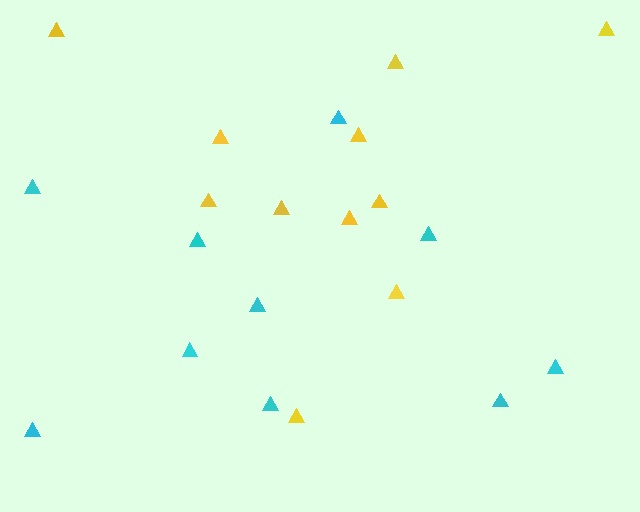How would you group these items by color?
There are 2 groups: one group of yellow triangles (11) and one group of cyan triangles (10).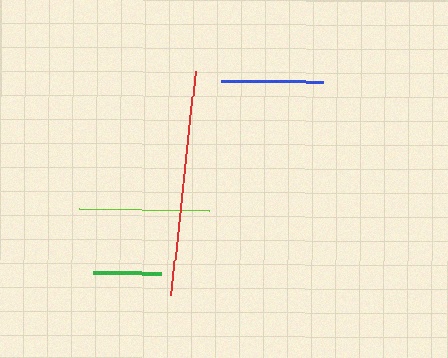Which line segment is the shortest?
The green line is the shortest at approximately 68 pixels.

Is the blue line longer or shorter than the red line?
The red line is longer than the blue line.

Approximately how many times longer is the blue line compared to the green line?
The blue line is approximately 1.5 times the length of the green line.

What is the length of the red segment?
The red segment is approximately 225 pixels long.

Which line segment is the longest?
The red line is the longest at approximately 225 pixels.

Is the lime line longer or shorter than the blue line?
The lime line is longer than the blue line.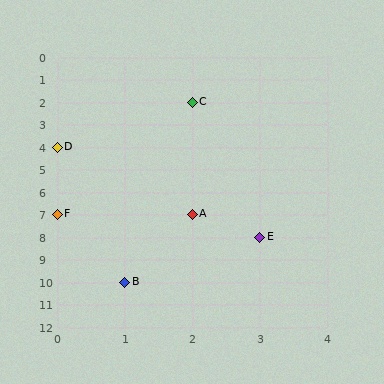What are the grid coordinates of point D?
Point D is at grid coordinates (0, 4).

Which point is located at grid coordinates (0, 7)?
Point F is at (0, 7).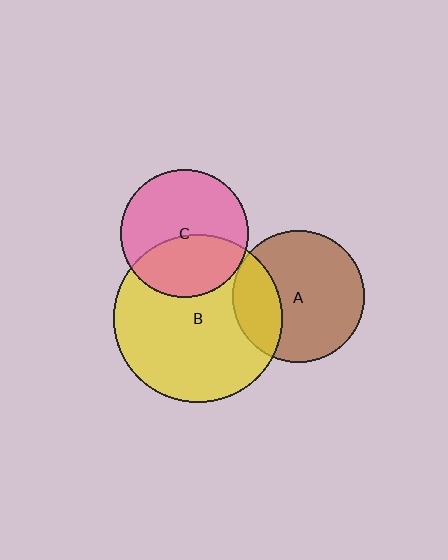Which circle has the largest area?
Circle B (yellow).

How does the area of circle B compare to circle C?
Approximately 1.7 times.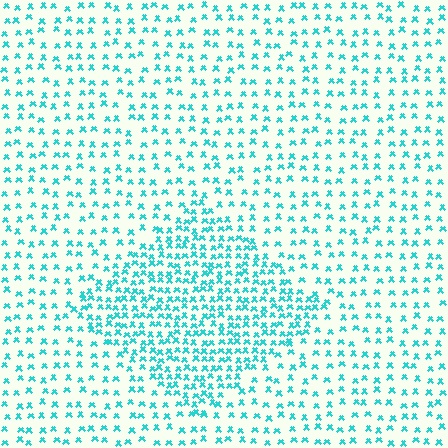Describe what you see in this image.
The image contains small cyan elements arranged at two different densities. A diamond-shaped region is visible where the elements are more densely packed than the surrounding area.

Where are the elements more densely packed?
The elements are more densely packed inside the diamond boundary.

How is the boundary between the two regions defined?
The boundary is defined by a change in element density (approximately 2.1x ratio). All elements are the same color, size, and shape.